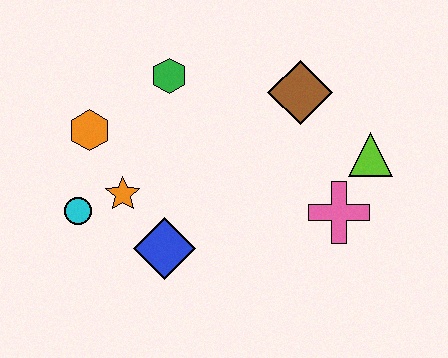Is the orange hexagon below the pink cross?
No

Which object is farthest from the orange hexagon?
The lime triangle is farthest from the orange hexagon.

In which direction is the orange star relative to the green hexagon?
The orange star is below the green hexagon.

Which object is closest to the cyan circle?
The orange star is closest to the cyan circle.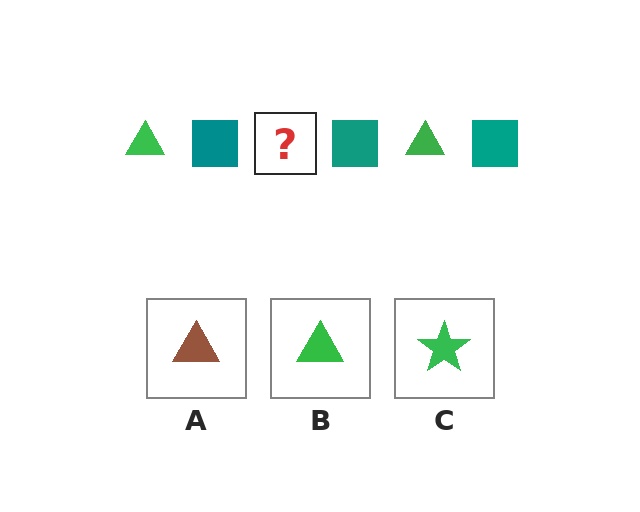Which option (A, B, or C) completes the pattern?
B.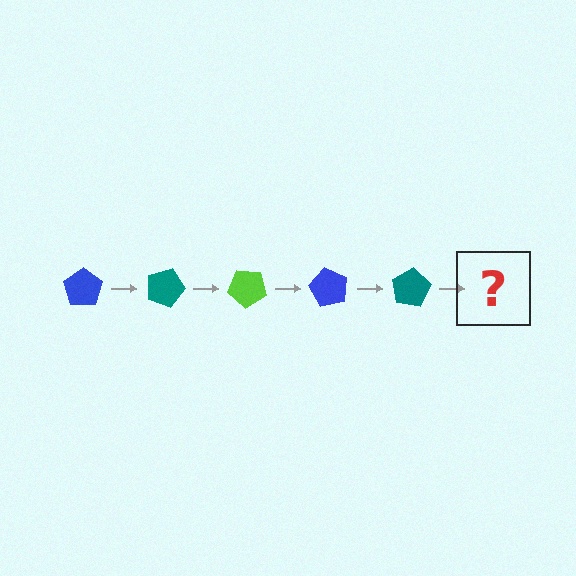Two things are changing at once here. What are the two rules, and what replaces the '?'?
The two rules are that it rotates 20 degrees each step and the color cycles through blue, teal, and lime. The '?' should be a lime pentagon, rotated 100 degrees from the start.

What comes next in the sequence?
The next element should be a lime pentagon, rotated 100 degrees from the start.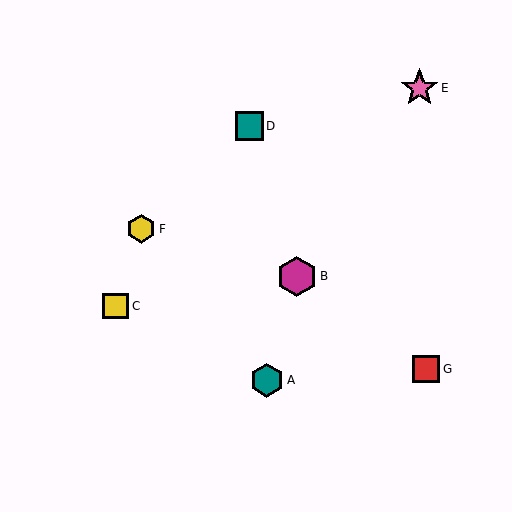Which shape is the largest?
The magenta hexagon (labeled B) is the largest.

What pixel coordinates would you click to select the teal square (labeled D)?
Click at (249, 126) to select the teal square D.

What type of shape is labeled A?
Shape A is a teal hexagon.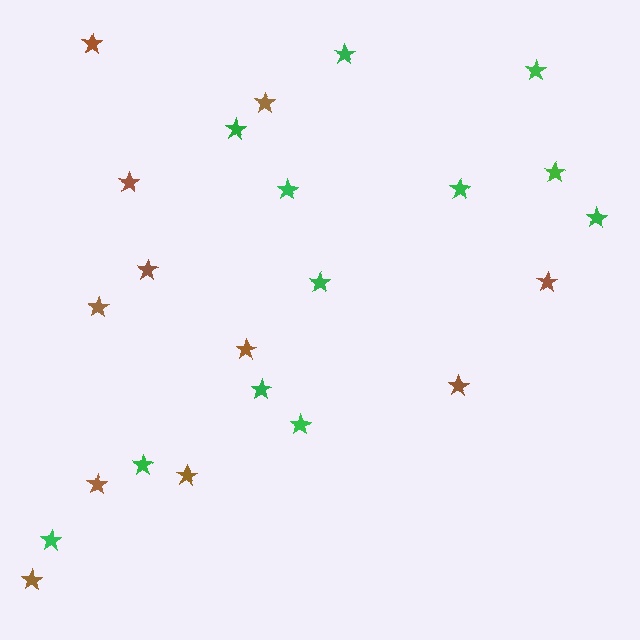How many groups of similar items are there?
There are 2 groups: one group of green stars (12) and one group of brown stars (11).